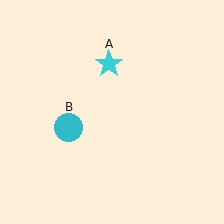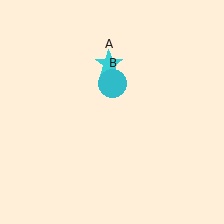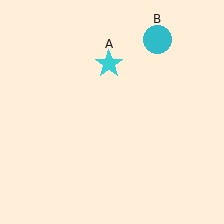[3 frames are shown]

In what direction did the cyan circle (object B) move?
The cyan circle (object B) moved up and to the right.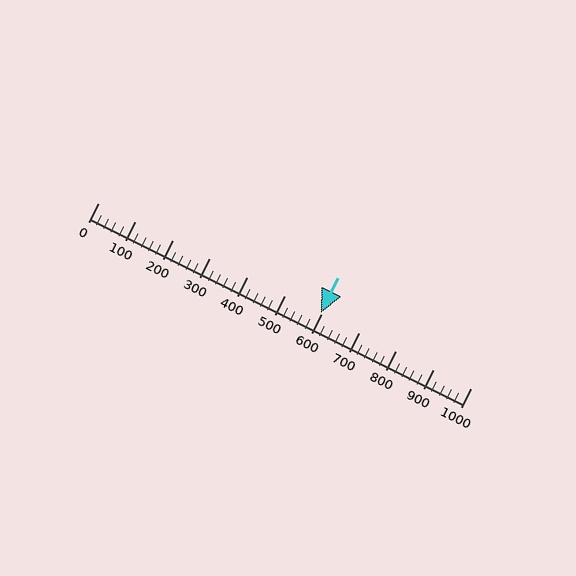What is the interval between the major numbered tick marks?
The major tick marks are spaced 100 units apart.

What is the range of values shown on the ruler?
The ruler shows values from 0 to 1000.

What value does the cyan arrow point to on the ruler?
The cyan arrow points to approximately 598.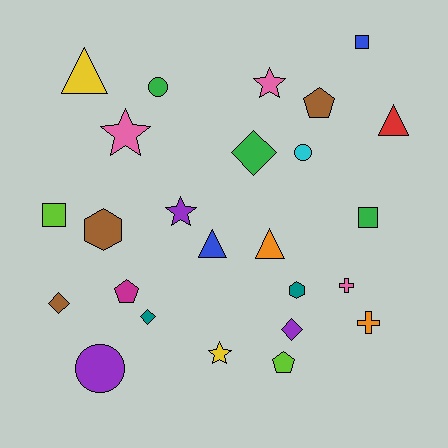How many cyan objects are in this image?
There is 1 cyan object.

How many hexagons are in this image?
There are 2 hexagons.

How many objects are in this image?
There are 25 objects.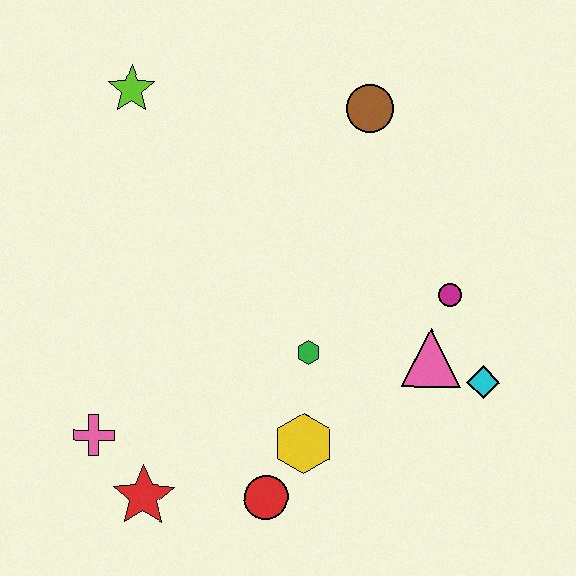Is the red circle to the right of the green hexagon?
No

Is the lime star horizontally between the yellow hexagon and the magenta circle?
No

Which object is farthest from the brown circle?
The red star is farthest from the brown circle.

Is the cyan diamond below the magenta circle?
Yes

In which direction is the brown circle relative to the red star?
The brown circle is above the red star.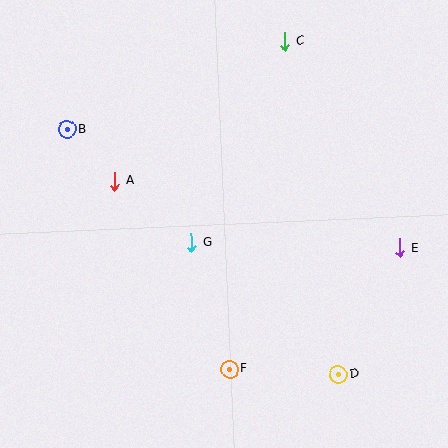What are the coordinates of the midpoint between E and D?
The midpoint between E and D is at (369, 311).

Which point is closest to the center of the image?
Point G at (191, 243) is closest to the center.